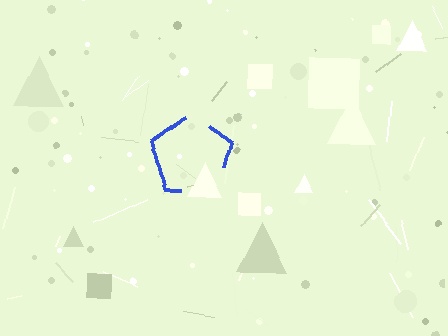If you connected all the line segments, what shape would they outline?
They would outline a pentagon.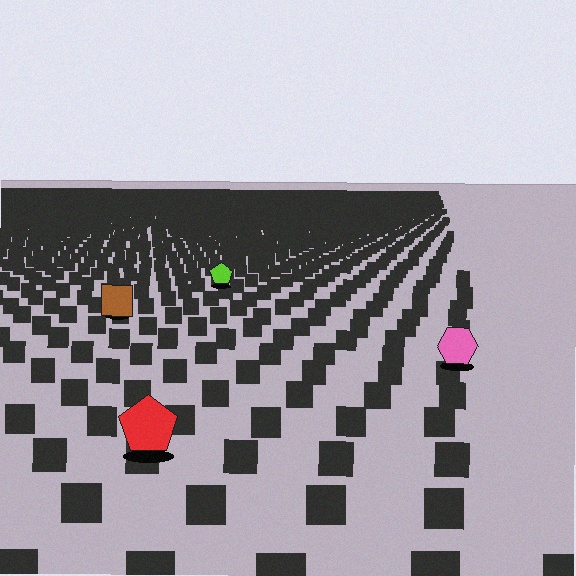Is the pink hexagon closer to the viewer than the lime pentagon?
Yes. The pink hexagon is closer — you can tell from the texture gradient: the ground texture is coarser near it.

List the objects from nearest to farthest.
From nearest to farthest: the red pentagon, the pink hexagon, the brown square, the lime pentagon.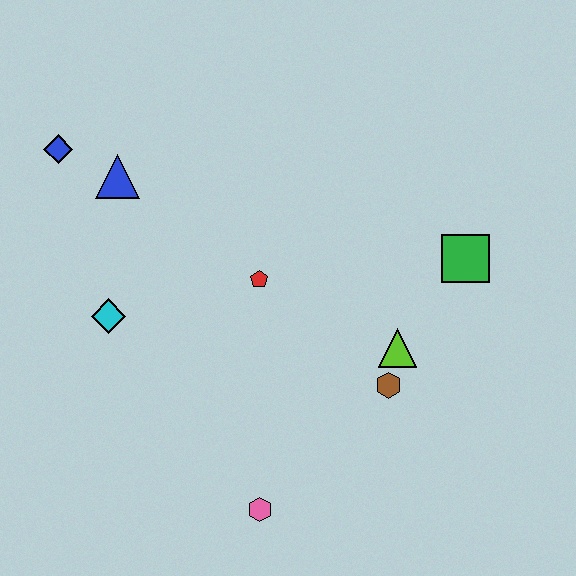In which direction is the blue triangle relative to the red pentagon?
The blue triangle is to the left of the red pentagon.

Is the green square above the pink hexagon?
Yes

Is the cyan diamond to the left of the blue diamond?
No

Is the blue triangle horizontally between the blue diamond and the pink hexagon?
Yes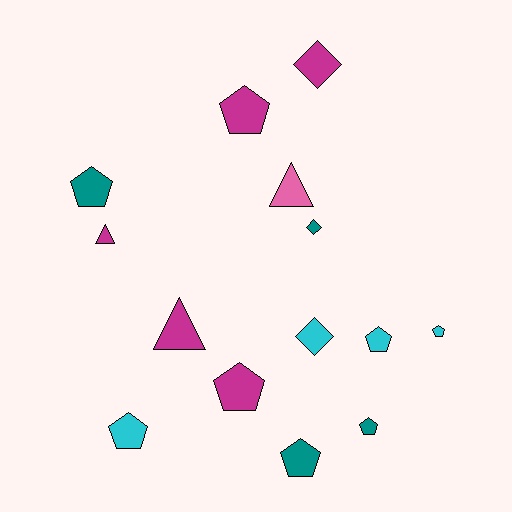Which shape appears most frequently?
Pentagon, with 8 objects.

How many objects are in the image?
There are 14 objects.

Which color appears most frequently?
Magenta, with 5 objects.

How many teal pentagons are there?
There are 3 teal pentagons.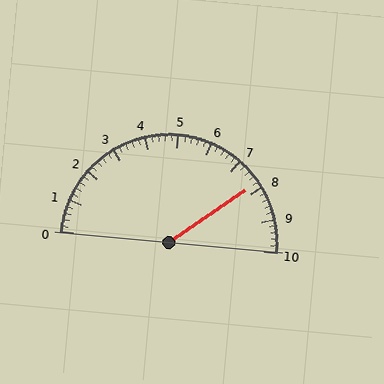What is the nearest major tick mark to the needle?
The nearest major tick mark is 8.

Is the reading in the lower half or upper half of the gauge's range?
The reading is in the upper half of the range (0 to 10).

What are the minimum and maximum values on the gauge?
The gauge ranges from 0 to 10.